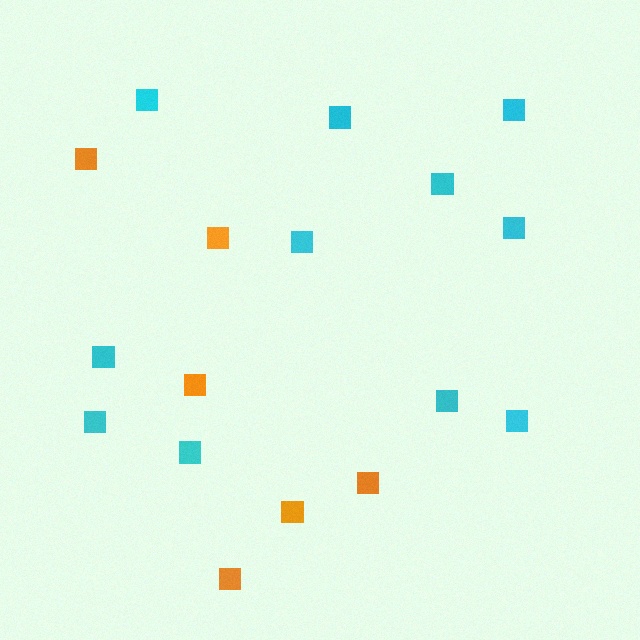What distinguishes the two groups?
There are 2 groups: one group of orange squares (6) and one group of cyan squares (11).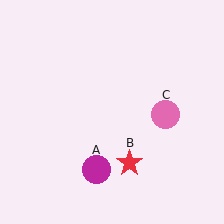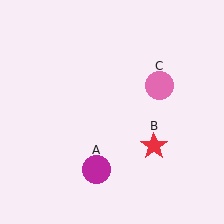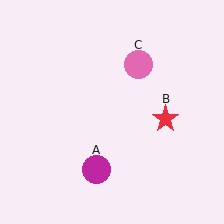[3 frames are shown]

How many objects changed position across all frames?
2 objects changed position: red star (object B), pink circle (object C).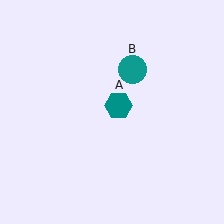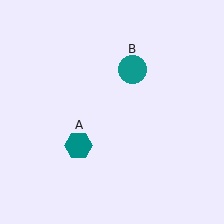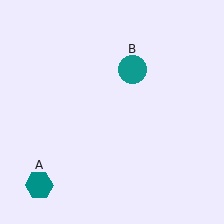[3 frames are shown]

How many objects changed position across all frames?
1 object changed position: teal hexagon (object A).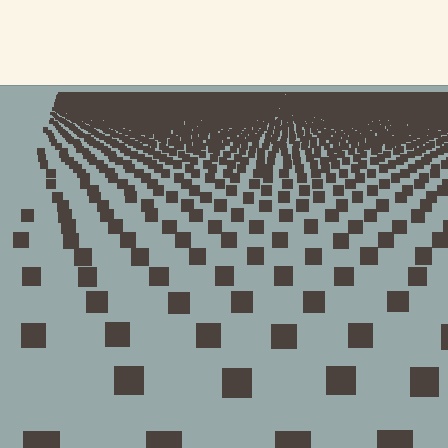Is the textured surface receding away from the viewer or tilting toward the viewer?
The surface is receding away from the viewer. Texture elements get smaller and denser toward the top.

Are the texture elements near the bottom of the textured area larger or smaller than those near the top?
Larger. Near the bottom, elements are closer to the viewer and appear at a bigger on-screen size.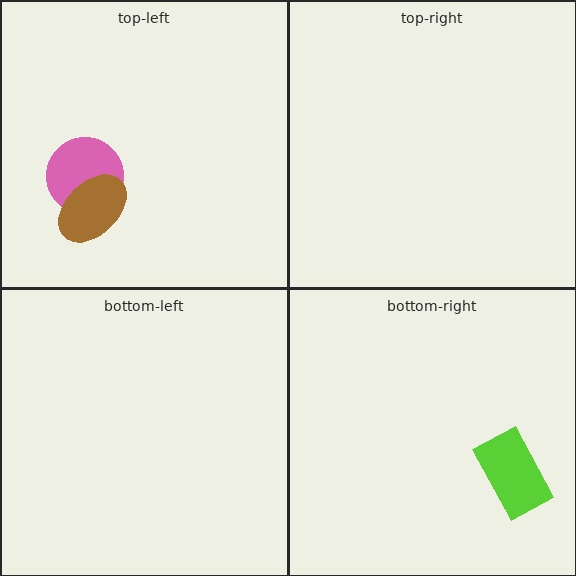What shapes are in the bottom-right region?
The lime rectangle.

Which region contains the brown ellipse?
The top-left region.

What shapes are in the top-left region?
The pink circle, the brown ellipse.